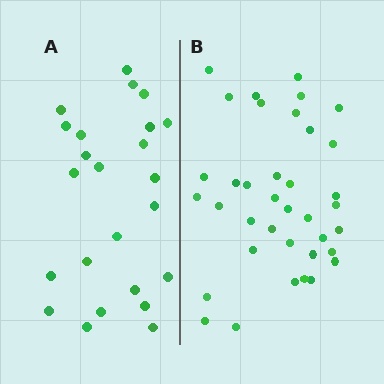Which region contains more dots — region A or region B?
Region B (the right region) has more dots.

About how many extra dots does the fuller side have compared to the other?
Region B has approximately 15 more dots than region A.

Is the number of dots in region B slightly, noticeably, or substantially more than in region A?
Region B has substantially more. The ratio is roughly 1.5 to 1.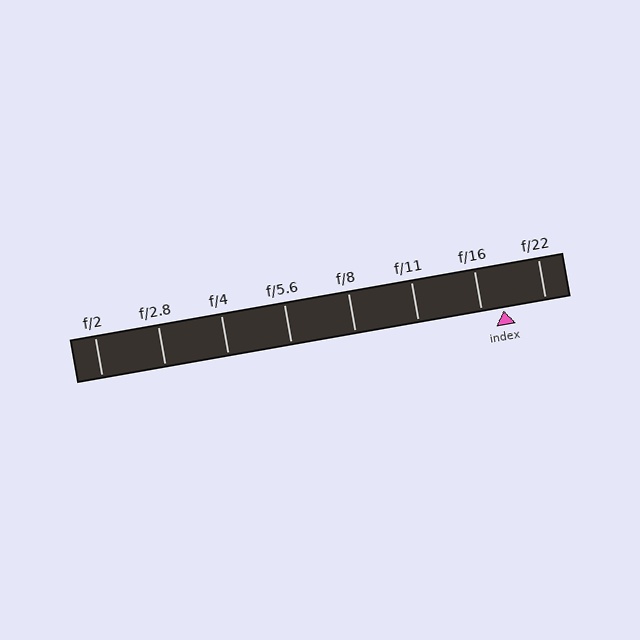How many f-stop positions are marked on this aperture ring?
There are 8 f-stop positions marked.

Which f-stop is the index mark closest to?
The index mark is closest to f/16.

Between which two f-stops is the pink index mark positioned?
The index mark is between f/16 and f/22.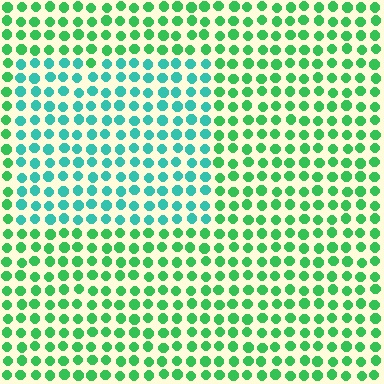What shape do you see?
I see a rectangle.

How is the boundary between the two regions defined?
The boundary is defined purely by a slight shift in hue (about 38 degrees). Spacing, size, and orientation are identical on both sides.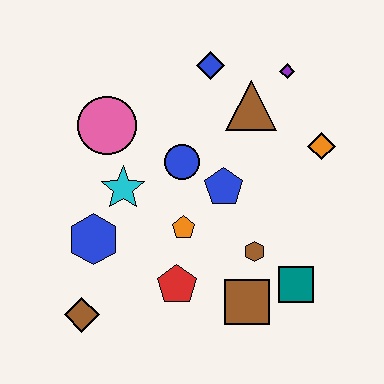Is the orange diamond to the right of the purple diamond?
Yes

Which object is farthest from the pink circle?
The teal square is farthest from the pink circle.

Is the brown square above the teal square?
No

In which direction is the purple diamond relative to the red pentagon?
The purple diamond is above the red pentagon.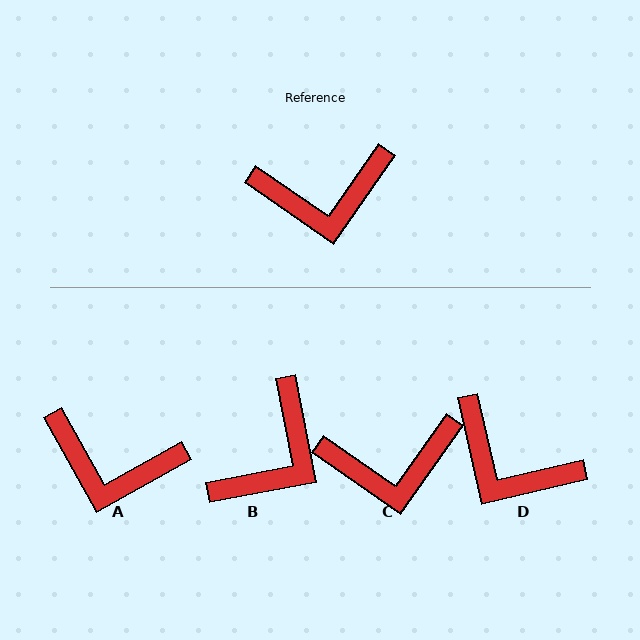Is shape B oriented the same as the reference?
No, it is off by about 46 degrees.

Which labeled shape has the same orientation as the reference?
C.